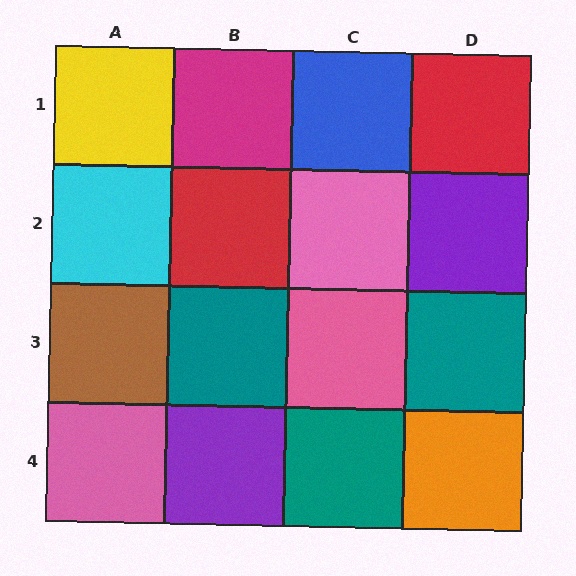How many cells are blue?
1 cell is blue.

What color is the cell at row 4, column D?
Orange.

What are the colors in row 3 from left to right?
Brown, teal, pink, teal.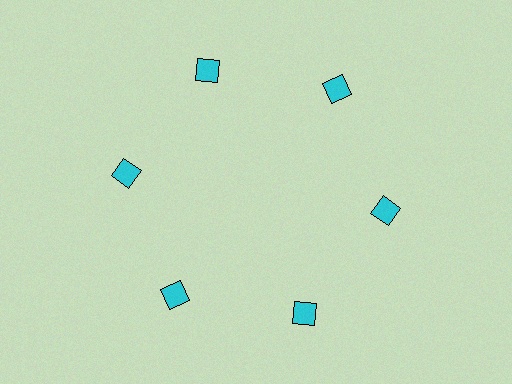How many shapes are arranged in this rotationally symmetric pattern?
There are 6 shapes, arranged in 6 groups of 1.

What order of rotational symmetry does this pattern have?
This pattern has 6-fold rotational symmetry.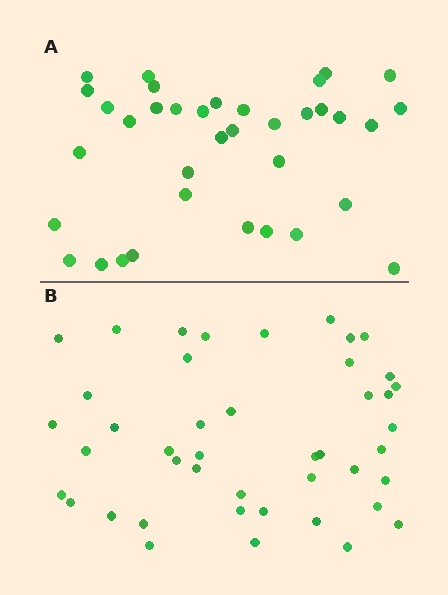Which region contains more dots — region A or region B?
Region B (the bottom region) has more dots.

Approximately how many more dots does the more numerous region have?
Region B has roughly 8 or so more dots than region A.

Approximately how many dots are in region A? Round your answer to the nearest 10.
About 40 dots. (The exact count is 36, which rounds to 40.)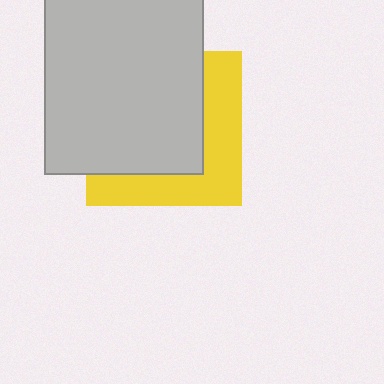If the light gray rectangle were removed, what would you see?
You would see the complete yellow square.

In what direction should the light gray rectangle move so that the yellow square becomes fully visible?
The light gray rectangle should move toward the upper-left. That is the shortest direction to clear the overlap and leave the yellow square fully visible.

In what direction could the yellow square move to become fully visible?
The yellow square could move toward the lower-right. That would shift it out from behind the light gray rectangle entirely.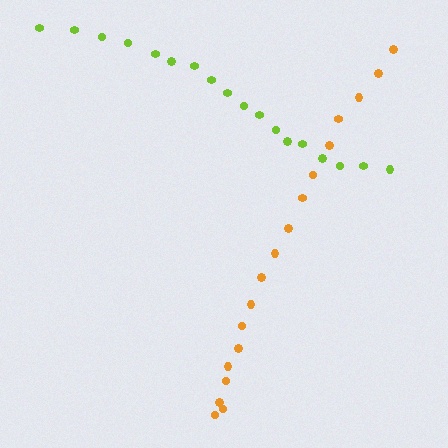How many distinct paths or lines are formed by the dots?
There are 2 distinct paths.